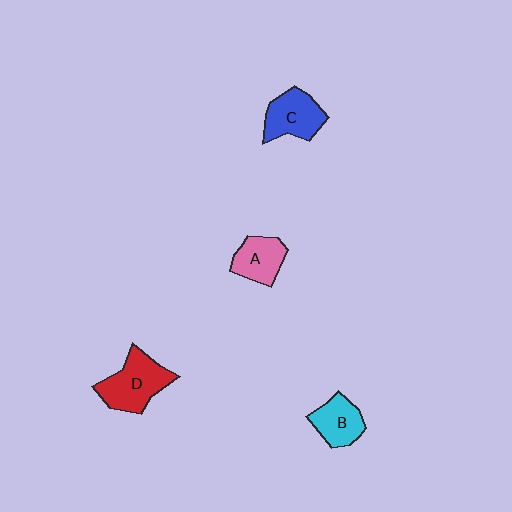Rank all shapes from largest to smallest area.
From largest to smallest: D (red), C (blue), A (pink), B (cyan).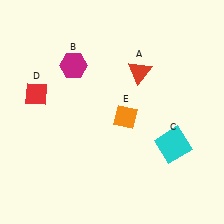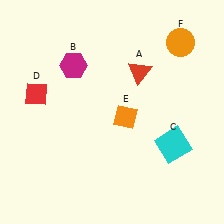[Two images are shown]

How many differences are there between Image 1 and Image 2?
There is 1 difference between the two images.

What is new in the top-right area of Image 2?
An orange circle (F) was added in the top-right area of Image 2.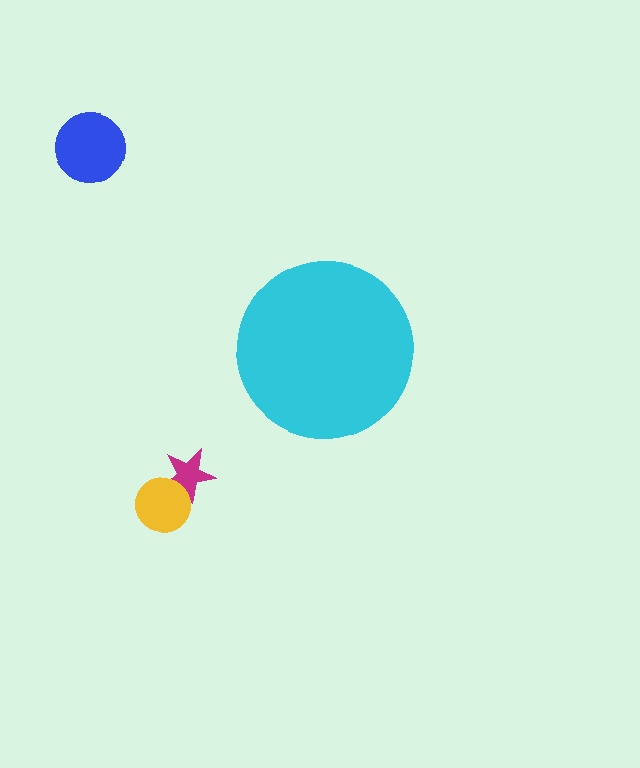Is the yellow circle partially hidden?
No, the yellow circle is fully visible.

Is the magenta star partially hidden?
No, the magenta star is fully visible.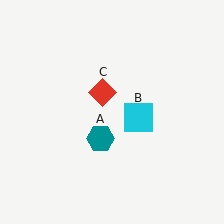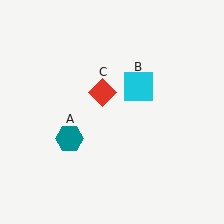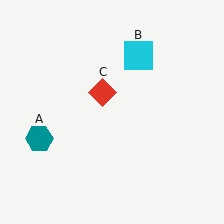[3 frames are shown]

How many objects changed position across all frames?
2 objects changed position: teal hexagon (object A), cyan square (object B).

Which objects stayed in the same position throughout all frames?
Red diamond (object C) remained stationary.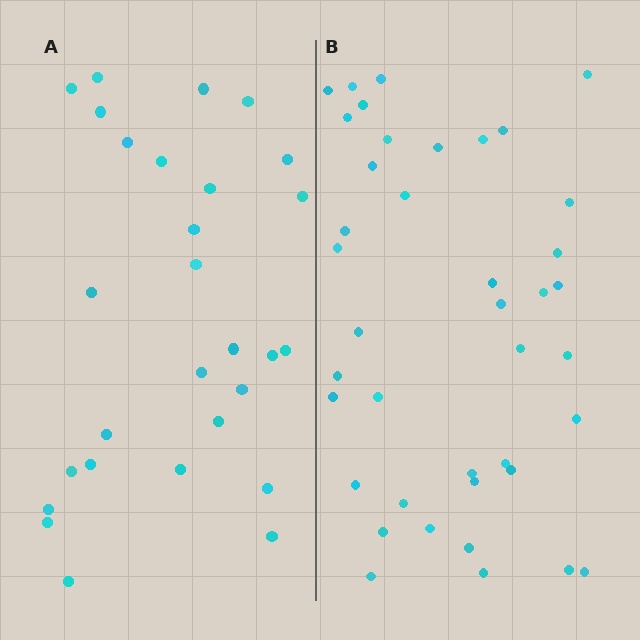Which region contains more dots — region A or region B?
Region B (the right region) has more dots.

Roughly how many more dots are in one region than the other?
Region B has roughly 12 or so more dots than region A.